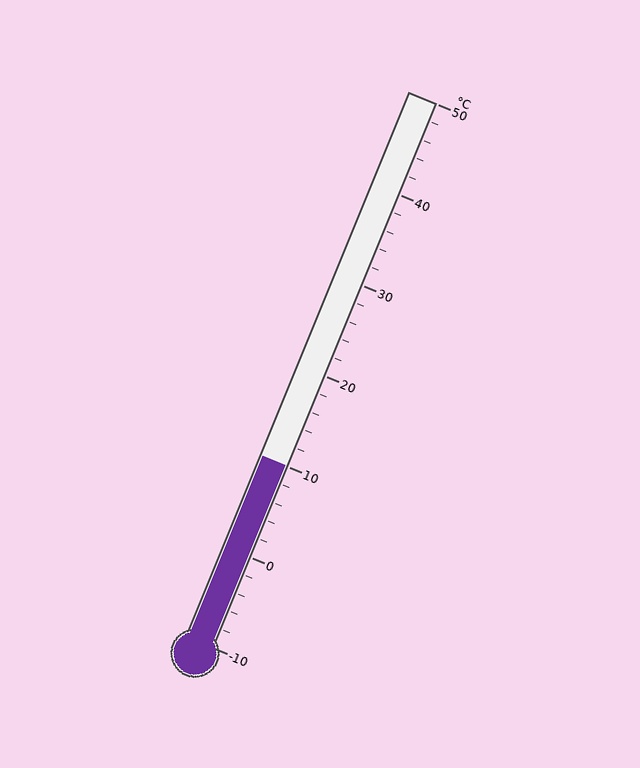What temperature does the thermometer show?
The thermometer shows approximately 10°C.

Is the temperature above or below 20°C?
The temperature is below 20°C.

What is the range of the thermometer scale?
The thermometer scale ranges from -10°C to 50°C.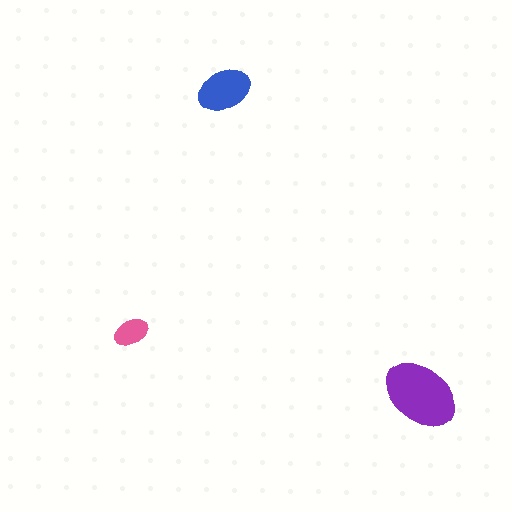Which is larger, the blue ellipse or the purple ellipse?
The purple one.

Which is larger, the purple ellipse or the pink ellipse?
The purple one.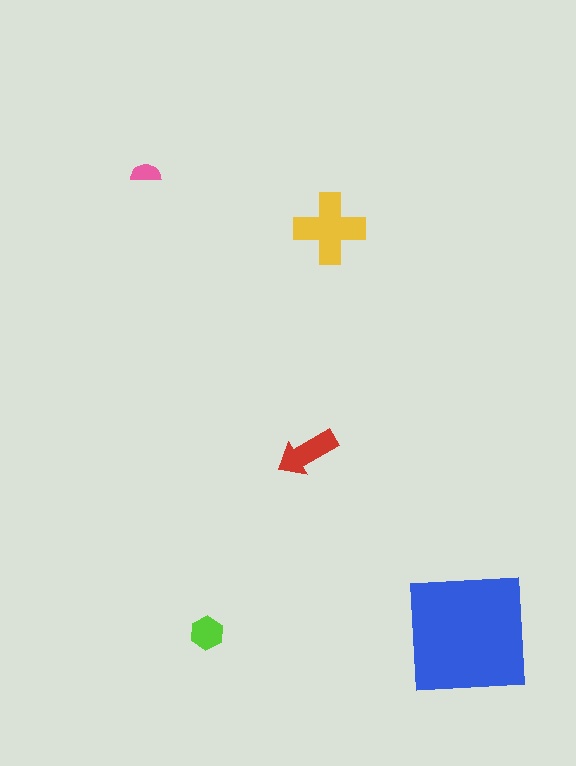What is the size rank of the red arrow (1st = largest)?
3rd.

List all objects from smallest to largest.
The pink semicircle, the lime hexagon, the red arrow, the yellow cross, the blue square.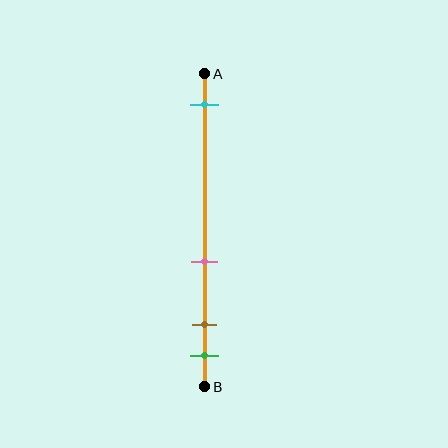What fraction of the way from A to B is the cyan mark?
The cyan mark is approximately 10% (0.1) of the way from A to B.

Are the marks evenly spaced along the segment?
No, the marks are not evenly spaced.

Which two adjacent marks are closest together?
The brown and green marks are the closest adjacent pair.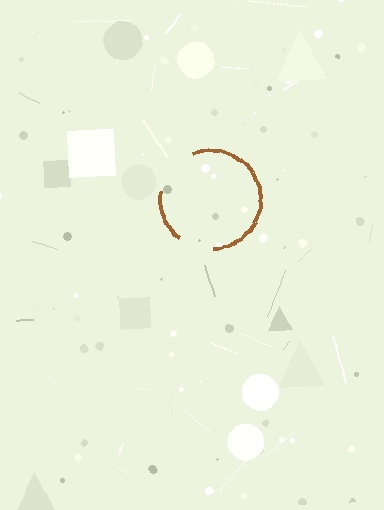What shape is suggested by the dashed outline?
The dashed outline suggests a circle.